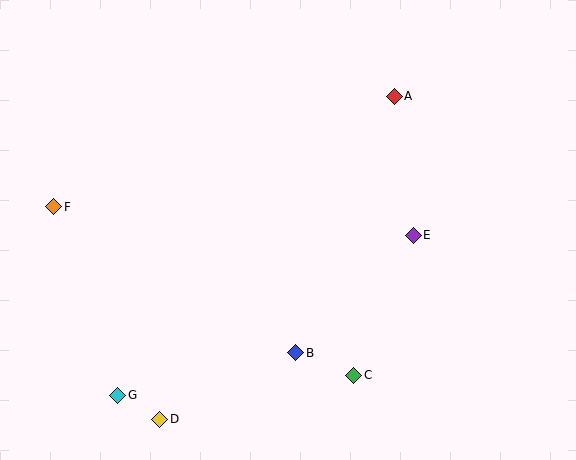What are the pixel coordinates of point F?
Point F is at (54, 207).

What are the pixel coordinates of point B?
Point B is at (296, 353).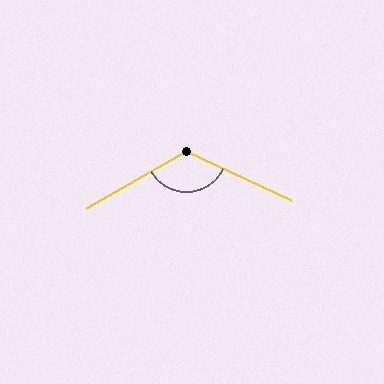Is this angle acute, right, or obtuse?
It is obtuse.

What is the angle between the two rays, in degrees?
Approximately 125 degrees.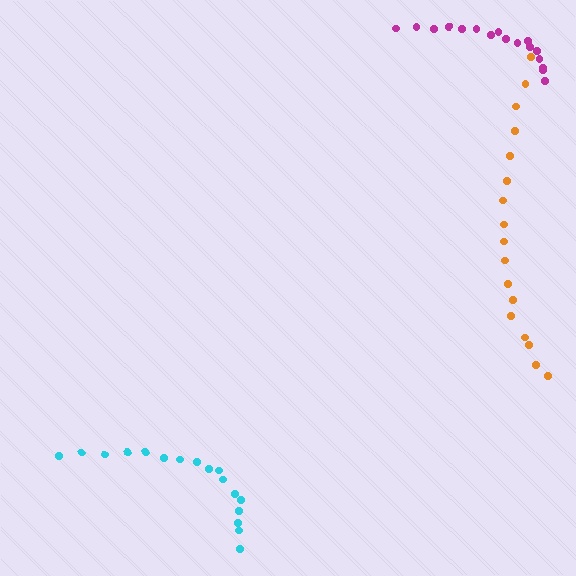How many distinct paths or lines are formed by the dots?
There are 3 distinct paths.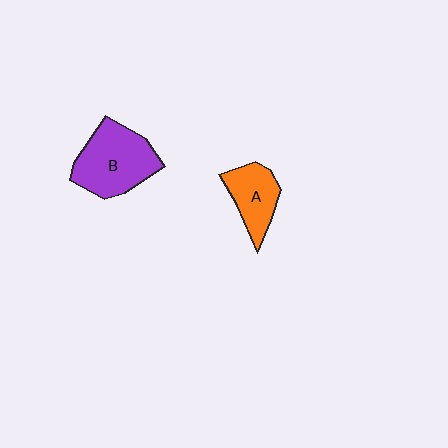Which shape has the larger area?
Shape B (purple).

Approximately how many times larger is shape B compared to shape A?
Approximately 1.6 times.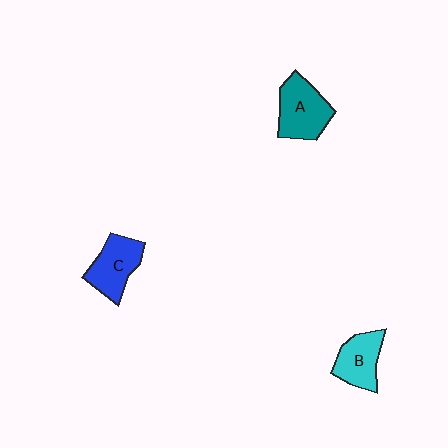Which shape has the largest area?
Shape A (teal).